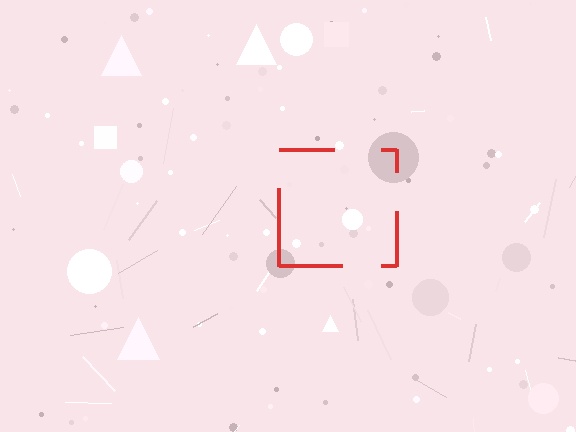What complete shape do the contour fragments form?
The contour fragments form a square.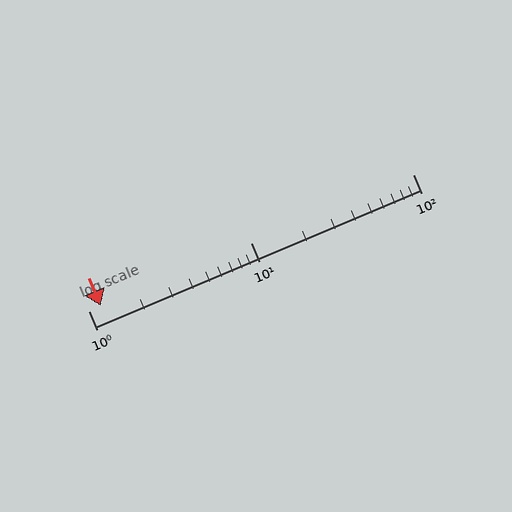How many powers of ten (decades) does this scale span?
The scale spans 2 decades, from 1 to 100.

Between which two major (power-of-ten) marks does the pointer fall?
The pointer is between 1 and 10.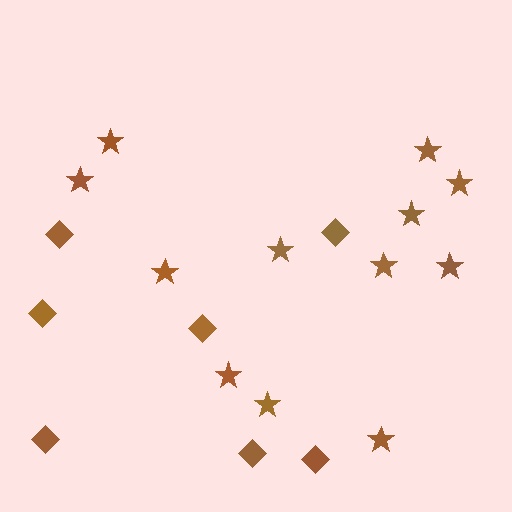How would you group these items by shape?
There are 2 groups: one group of stars (12) and one group of diamonds (7).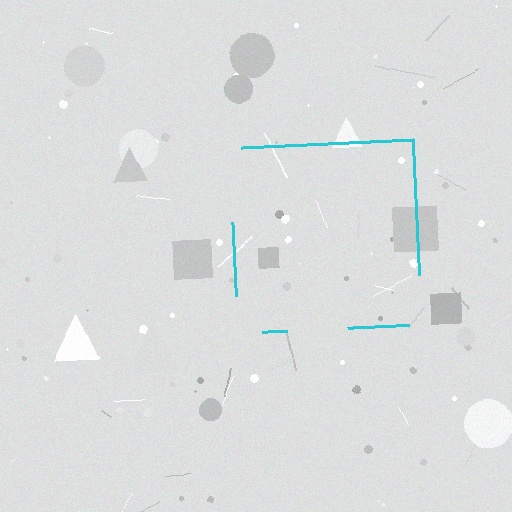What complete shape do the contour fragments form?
The contour fragments form a square.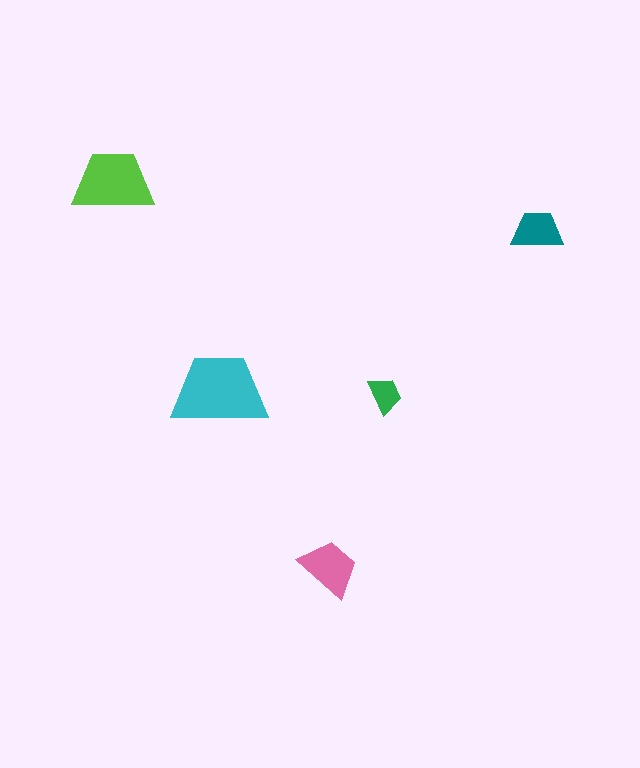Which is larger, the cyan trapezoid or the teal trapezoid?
The cyan one.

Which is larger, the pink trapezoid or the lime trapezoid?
The lime one.